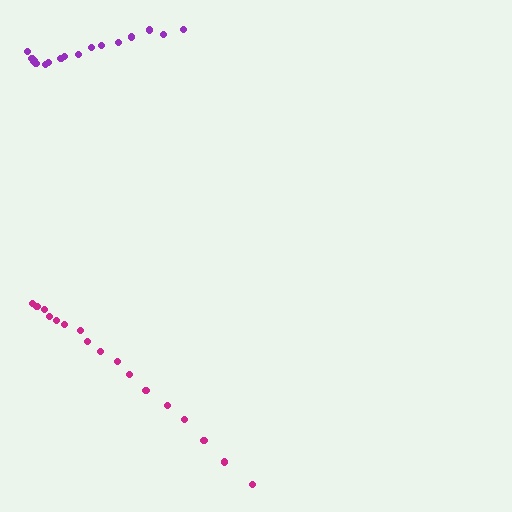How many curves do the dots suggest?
There are 2 distinct paths.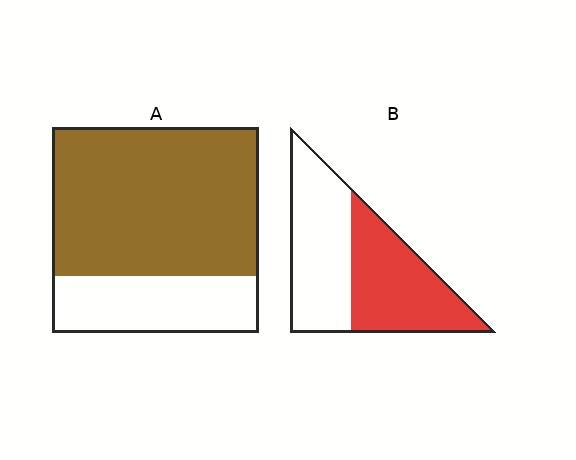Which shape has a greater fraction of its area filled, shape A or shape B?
Shape A.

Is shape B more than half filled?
Roughly half.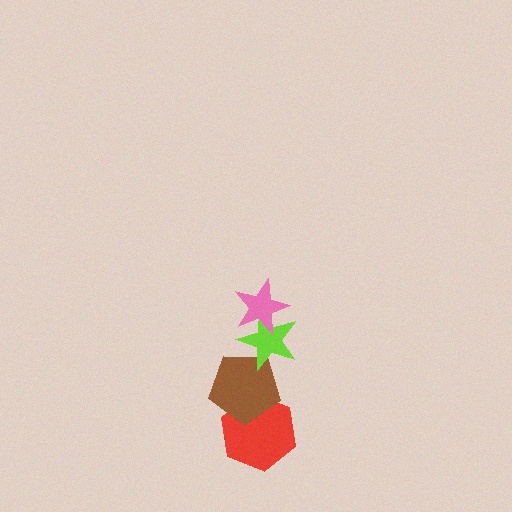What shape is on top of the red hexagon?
The brown pentagon is on top of the red hexagon.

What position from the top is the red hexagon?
The red hexagon is 4th from the top.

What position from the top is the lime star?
The lime star is 2nd from the top.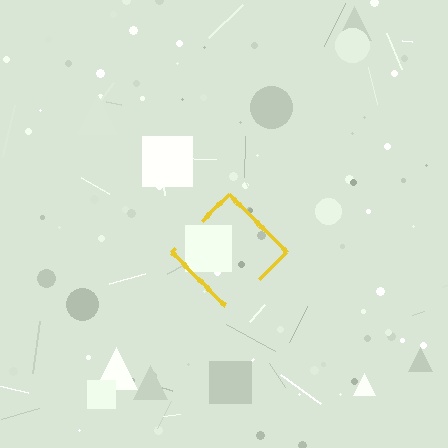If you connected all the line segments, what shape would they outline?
They would outline a diamond.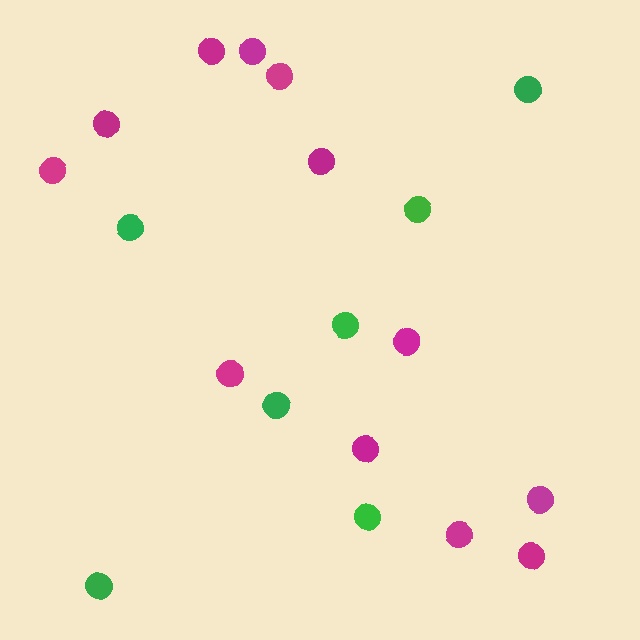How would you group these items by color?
There are 2 groups: one group of green circles (7) and one group of magenta circles (12).